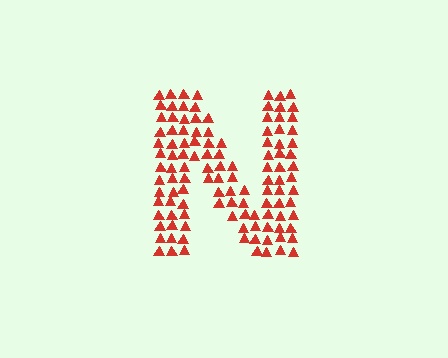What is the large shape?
The large shape is the letter N.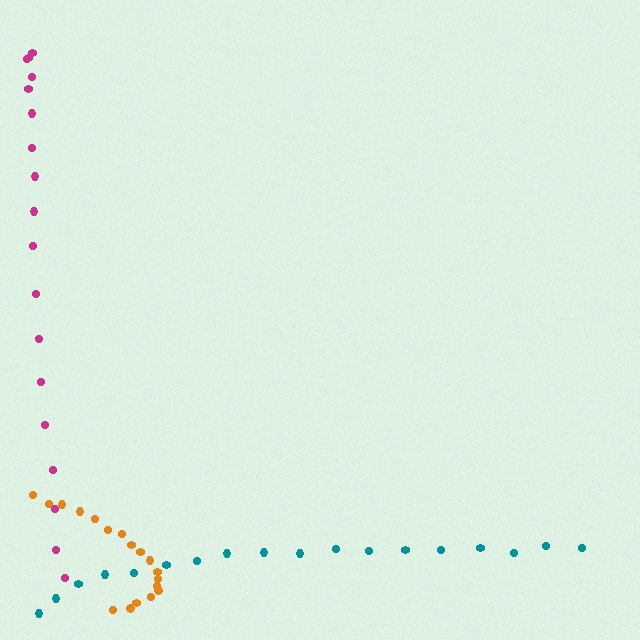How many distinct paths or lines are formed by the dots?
There are 3 distinct paths.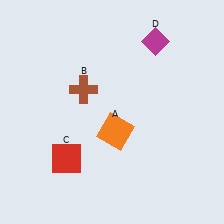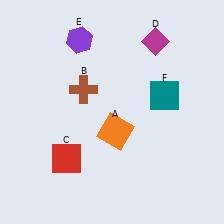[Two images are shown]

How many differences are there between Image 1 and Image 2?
There are 2 differences between the two images.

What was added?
A purple hexagon (E), a teal square (F) were added in Image 2.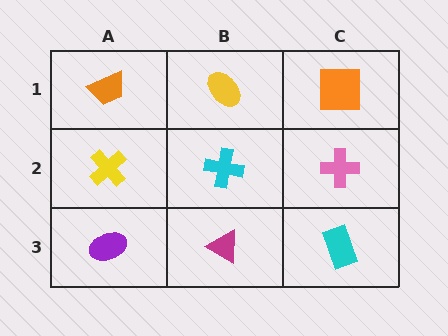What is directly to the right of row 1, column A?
A yellow ellipse.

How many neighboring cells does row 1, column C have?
2.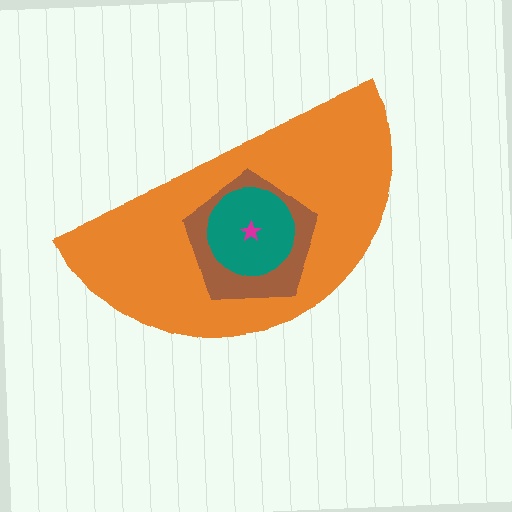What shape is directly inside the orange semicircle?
The brown pentagon.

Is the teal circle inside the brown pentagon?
Yes.